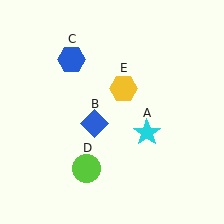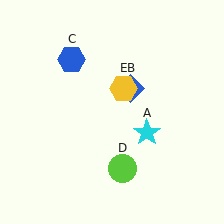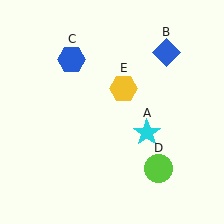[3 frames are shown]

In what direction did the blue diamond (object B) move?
The blue diamond (object B) moved up and to the right.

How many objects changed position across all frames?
2 objects changed position: blue diamond (object B), lime circle (object D).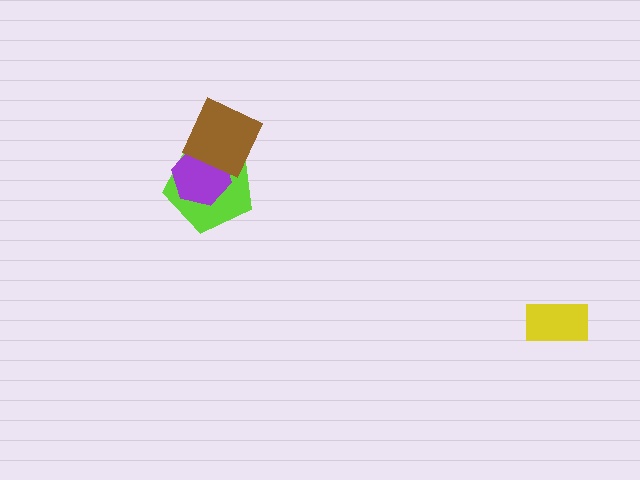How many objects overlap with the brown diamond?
2 objects overlap with the brown diamond.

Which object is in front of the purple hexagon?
The brown diamond is in front of the purple hexagon.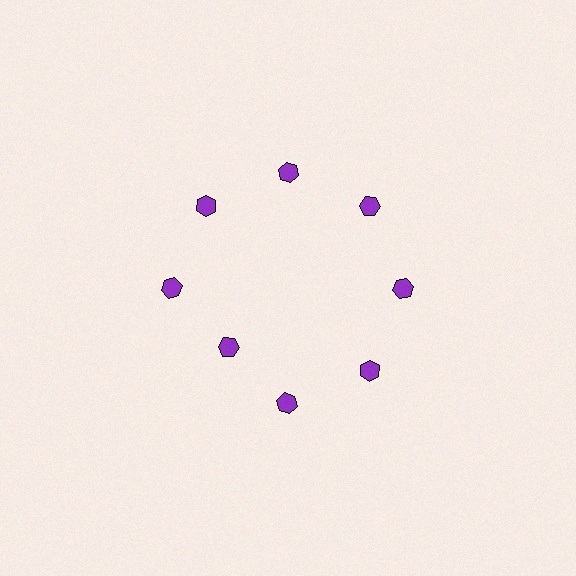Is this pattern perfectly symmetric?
No. The 8 purple hexagons are arranged in a ring, but one element near the 8 o'clock position is pulled inward toward the center, breaking the 8-fold rotational symmetry.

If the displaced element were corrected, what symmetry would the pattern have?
It would have 8-fold rotational symmetry — the pattern would map onto itself every 45 degrees.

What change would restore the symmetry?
The symmetry would be restored by moving it outward, back onto the ring so that all 8 hexagons sit at equal angles and equal distance from the center.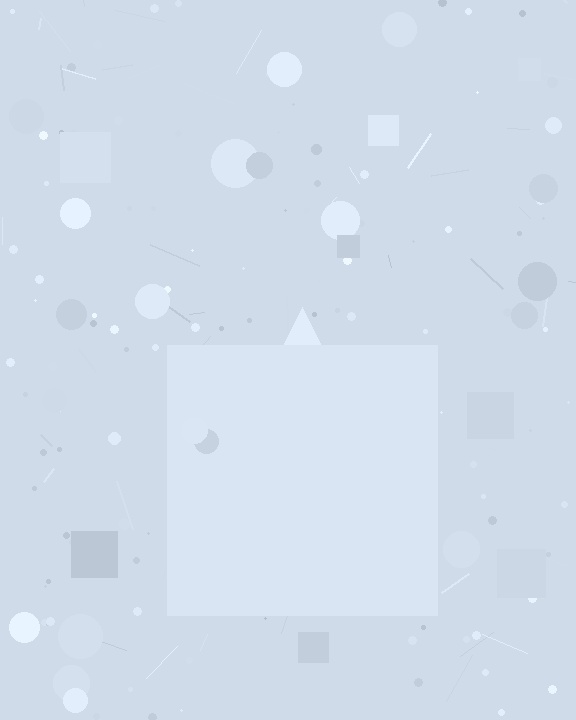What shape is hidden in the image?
A square is hidden in the image.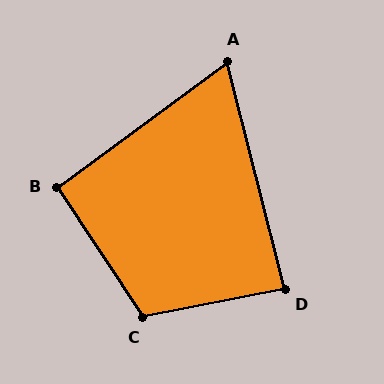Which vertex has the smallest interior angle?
A, at approximately 68 degrees.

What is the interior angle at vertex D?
Approximately 87 degrees (approximately right).